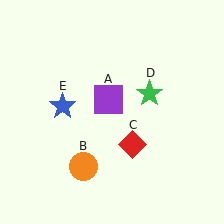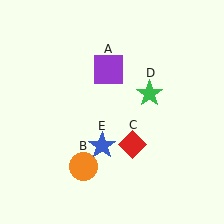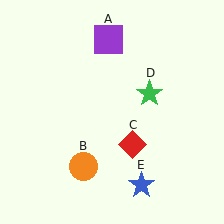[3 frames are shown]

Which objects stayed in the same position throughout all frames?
Orange circle (object B) and red diamond (object C) and green star (object D) remained stationary.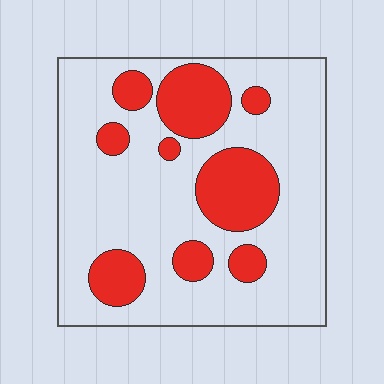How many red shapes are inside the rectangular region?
9.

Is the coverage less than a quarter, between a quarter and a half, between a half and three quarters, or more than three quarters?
Between a quarter and a half.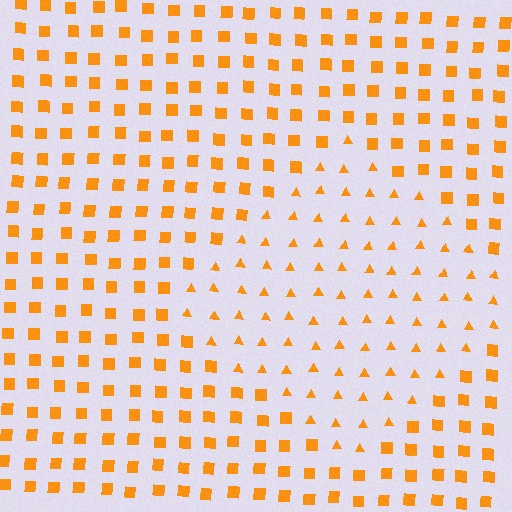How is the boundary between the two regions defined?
The boundary is defined by a change in element shape: triangles inside vs. squares outside. All elements share the same color and spacing.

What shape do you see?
I see a diamond.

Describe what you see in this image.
The image is filled with small orange elements arranged in a uniform grid. A diamond-shaped region contains triangles, while the surrounding area contains squares. The boundary is defined purely by the change in element shape.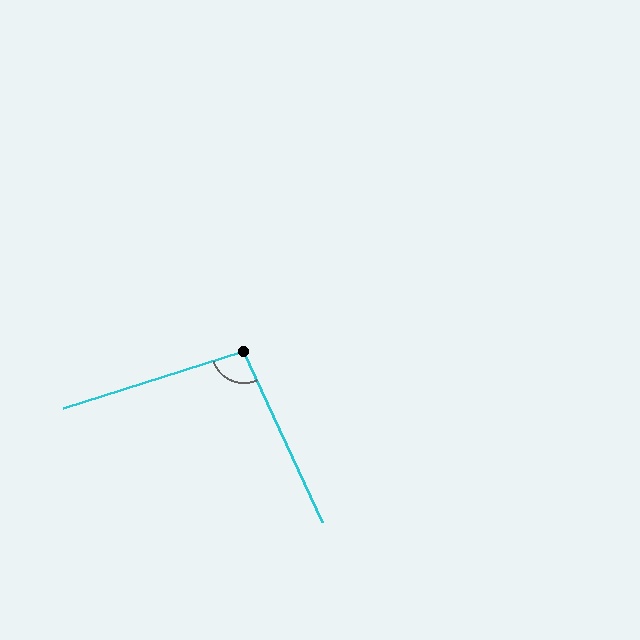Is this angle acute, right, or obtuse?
It is obtuse.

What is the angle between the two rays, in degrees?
Approximately 97 degrees.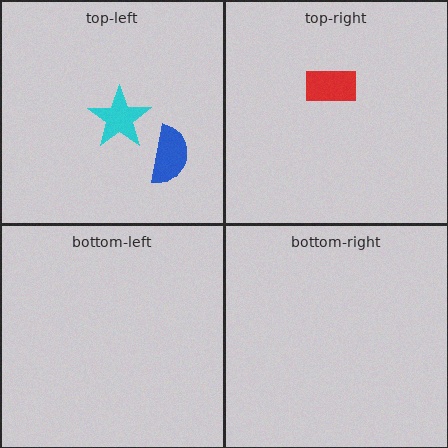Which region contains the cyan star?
The top-left region.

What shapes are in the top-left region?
The cyan star, the blue semicircle.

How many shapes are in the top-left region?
2.